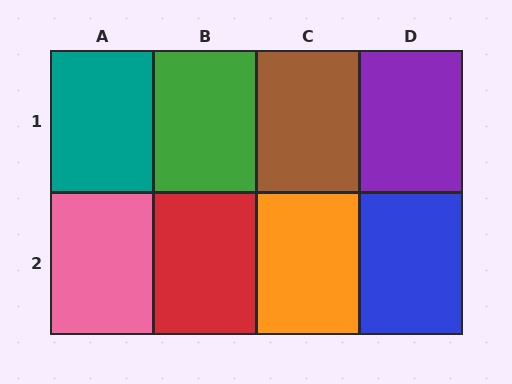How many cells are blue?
1 cell is blue.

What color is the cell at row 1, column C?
Brown.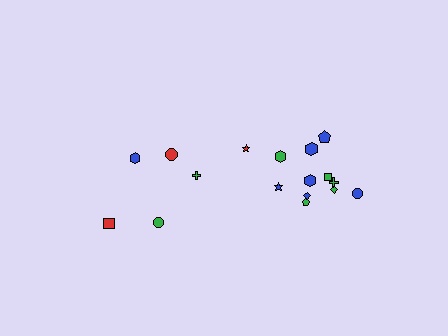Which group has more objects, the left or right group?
The right group.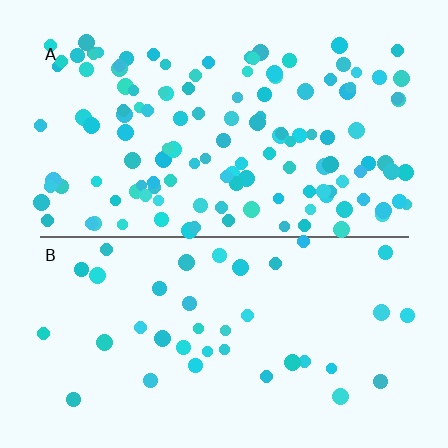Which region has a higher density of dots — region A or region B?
A (the top).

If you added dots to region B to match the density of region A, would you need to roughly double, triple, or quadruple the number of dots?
Approximately triple.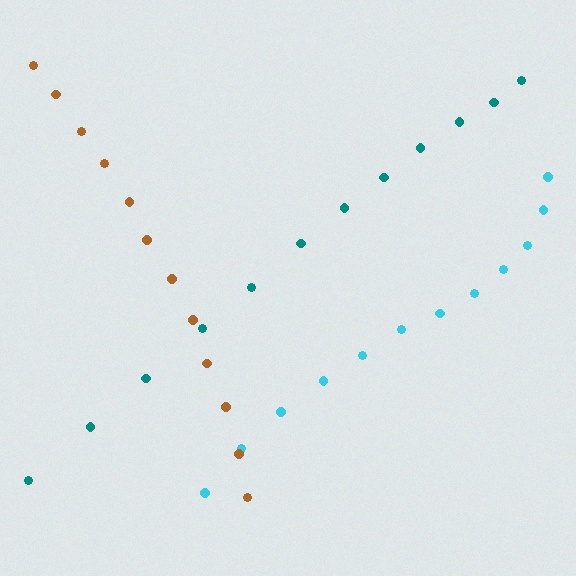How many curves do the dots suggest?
There are 3 distinct paths.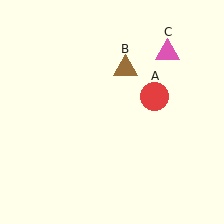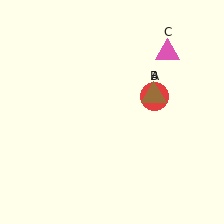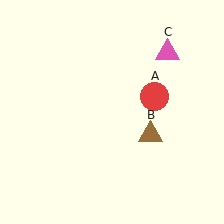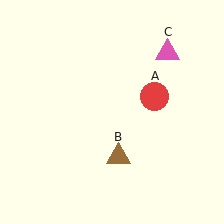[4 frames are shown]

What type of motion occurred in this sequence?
The brown triangle (object B) rotated clockwise around the center of the scene.